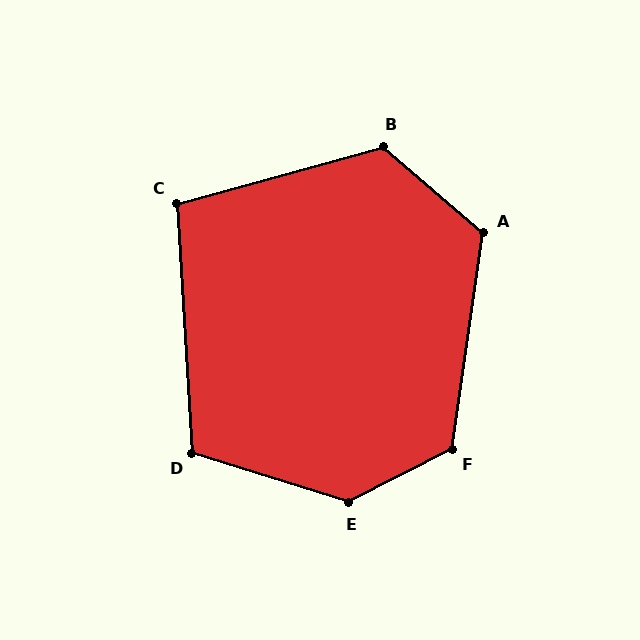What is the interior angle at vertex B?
Approximately 124 degrees (obtuse).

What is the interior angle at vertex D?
Approximately 111 degrees (obtuse).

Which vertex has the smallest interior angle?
C, at approximately 102 degrees.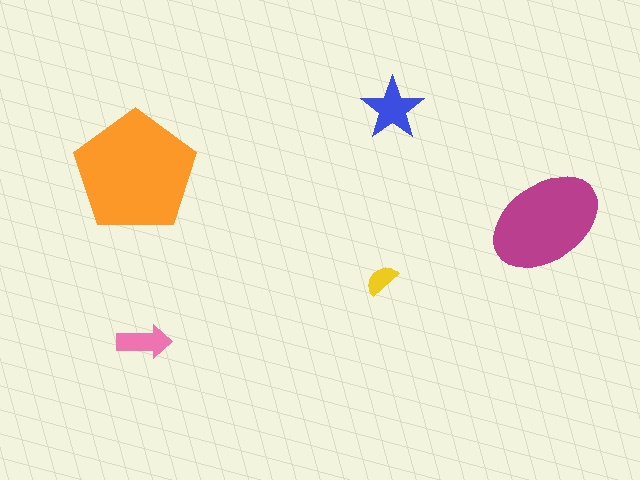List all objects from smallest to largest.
The yellow semicircle, the pink arrow, the blue star, the magenta ellipse, the orange pentagon.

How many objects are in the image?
There are 5 objects in the image.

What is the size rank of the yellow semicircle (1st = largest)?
5th.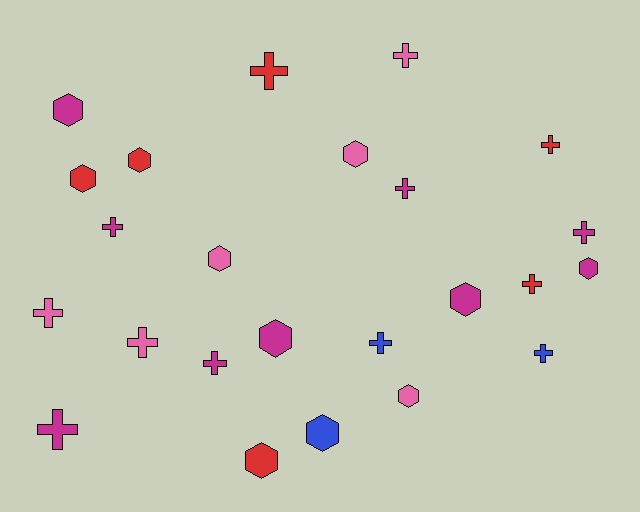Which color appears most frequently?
Magenta, with 9 objects.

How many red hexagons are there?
There are 3 red hexagons.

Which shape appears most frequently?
Cross, with 13 objects.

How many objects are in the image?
There are 24 objects.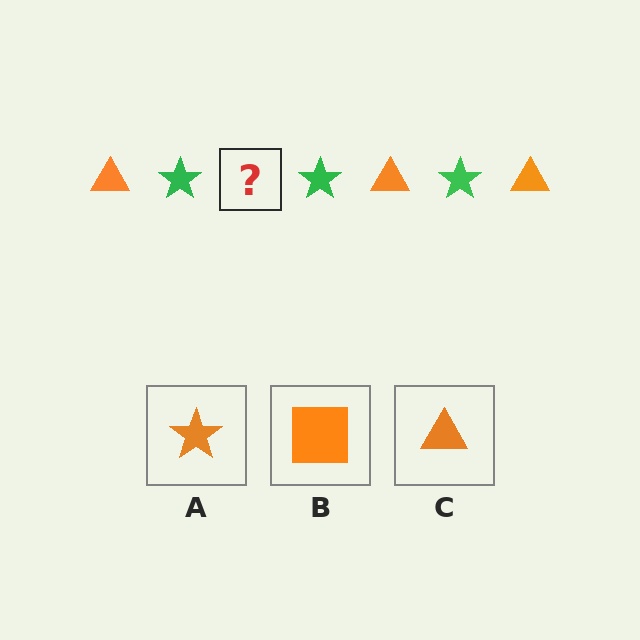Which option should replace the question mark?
Option C.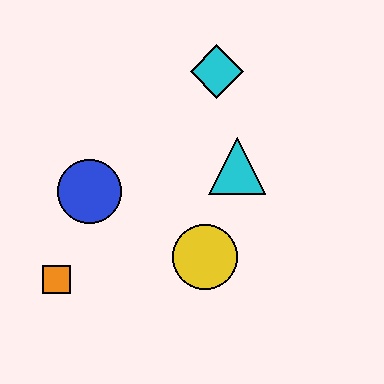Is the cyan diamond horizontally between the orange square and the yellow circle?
No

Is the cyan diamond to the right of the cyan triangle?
No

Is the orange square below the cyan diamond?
Yes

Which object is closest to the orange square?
The blue circle is closest to the orange square.